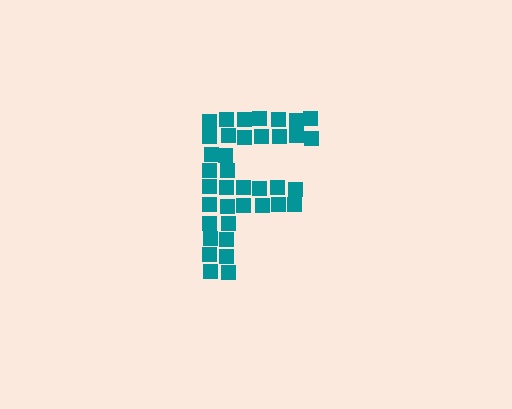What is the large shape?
The large shape is the letter F.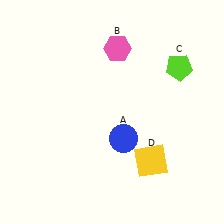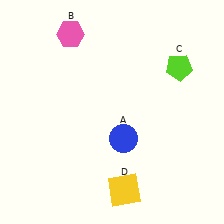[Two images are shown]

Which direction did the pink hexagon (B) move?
The pink hexagon (B) moved left.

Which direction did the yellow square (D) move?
The yellow square (D) moved down.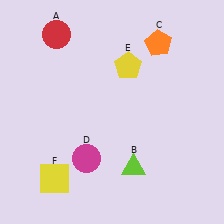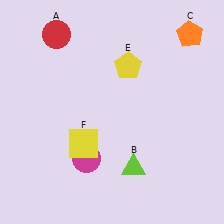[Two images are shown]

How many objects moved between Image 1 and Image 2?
2 objects moved between the two images.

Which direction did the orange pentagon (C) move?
The orange pentagon (C) moved right.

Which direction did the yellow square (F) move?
The yellow square (F) moved up.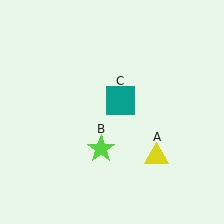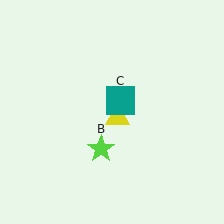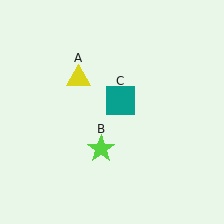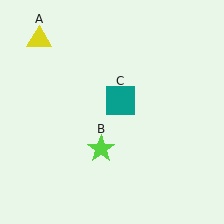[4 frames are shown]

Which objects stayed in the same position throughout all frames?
Lime star (object B) and teal square (object C) remained stationary.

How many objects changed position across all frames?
1 object changed position: yellow triangle (object A).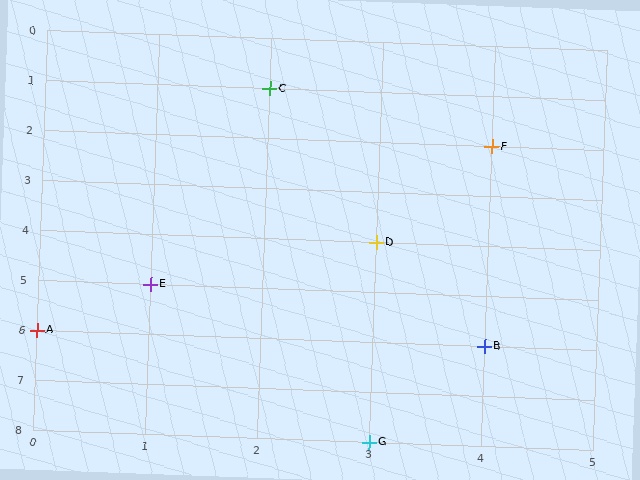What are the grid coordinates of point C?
Point C is at grid coordinates (2, 1).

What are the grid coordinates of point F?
Point F is at grid coordinates (4, 2).